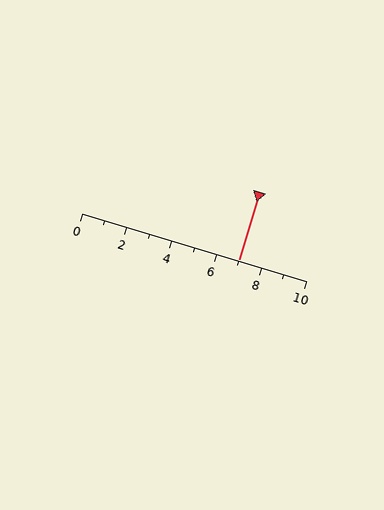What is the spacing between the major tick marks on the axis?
The major ticks are spaced 2 apart.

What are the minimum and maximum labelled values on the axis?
The axis runs from 0 to 10.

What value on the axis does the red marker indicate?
The marker indicates approximately 7.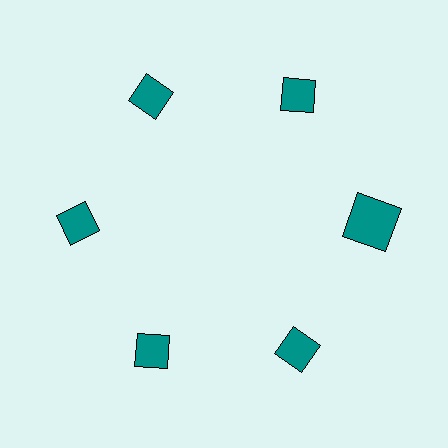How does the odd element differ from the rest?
It has a different shape: square instead of diamond.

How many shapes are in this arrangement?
There are 6 shapes arranged in a ring pattern.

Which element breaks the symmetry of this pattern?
The teal square at roughly the 3 o'clock position breaks the symmetry. All other shapes are teal diamonds.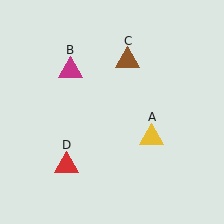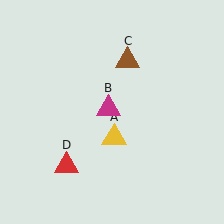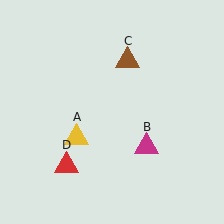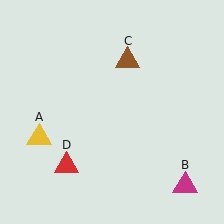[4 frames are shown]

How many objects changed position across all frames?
2 objects changed position: yellow triangle (object A), magenta triangle (object B).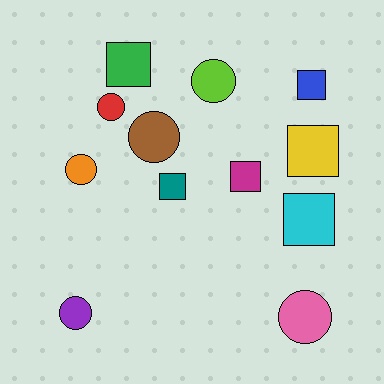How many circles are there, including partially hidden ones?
There are 6 circles.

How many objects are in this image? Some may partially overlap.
There are 12 objects.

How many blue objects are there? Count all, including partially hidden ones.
There is 1 blue object.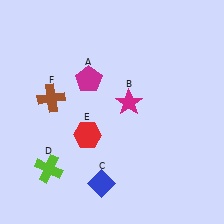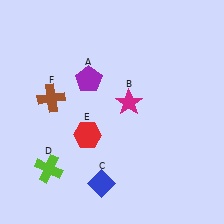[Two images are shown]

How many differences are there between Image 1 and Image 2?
There is 1 difference between the two images.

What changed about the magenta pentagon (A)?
In Image 1, A is magenta. In Image 2, it changed to purple.